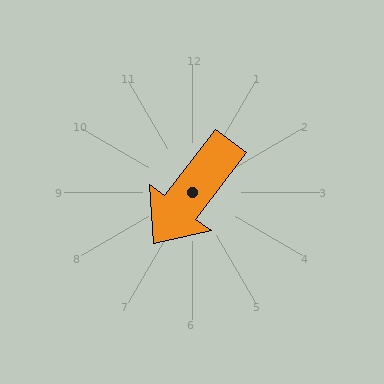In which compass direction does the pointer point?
Southwest.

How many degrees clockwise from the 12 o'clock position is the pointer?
Approximately 217 degrees.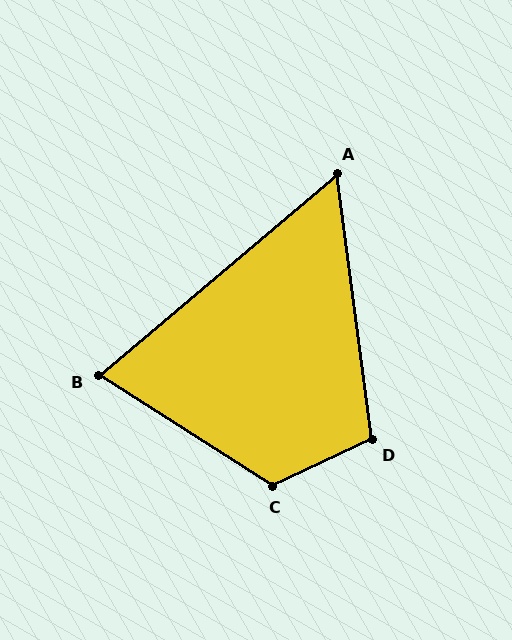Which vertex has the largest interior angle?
C, at approximately 123 degrees.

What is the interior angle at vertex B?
Approximately 73 degrees (acute).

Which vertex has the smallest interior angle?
A, at approximately 57 degrees.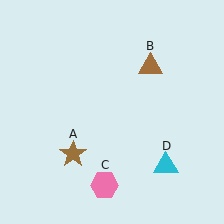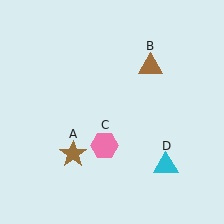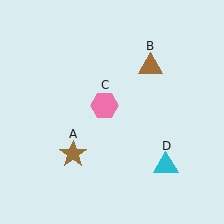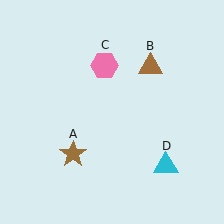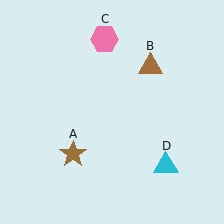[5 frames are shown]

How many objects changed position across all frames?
1 object changed position: pink hexagon (object C).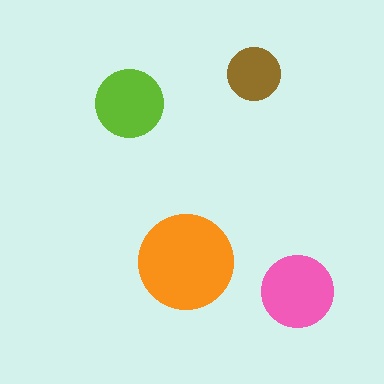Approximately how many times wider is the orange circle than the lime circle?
About 1.5 times wider.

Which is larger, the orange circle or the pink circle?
The orange one.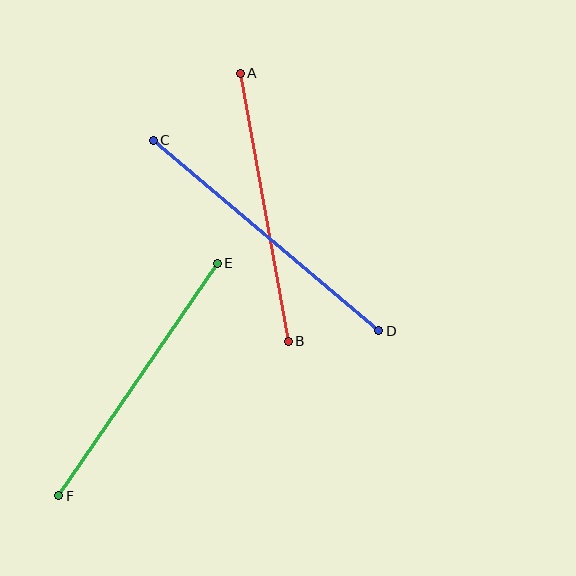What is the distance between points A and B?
The distance is approximately 272 pixels.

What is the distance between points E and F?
The distance is approximately 282 pixels.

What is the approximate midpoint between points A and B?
The midpoint is at approximately (264, 207) pixels.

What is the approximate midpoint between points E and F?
The midpoint is at approximately (138, 380) pixels.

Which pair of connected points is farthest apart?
Points C and D are farthest apart.